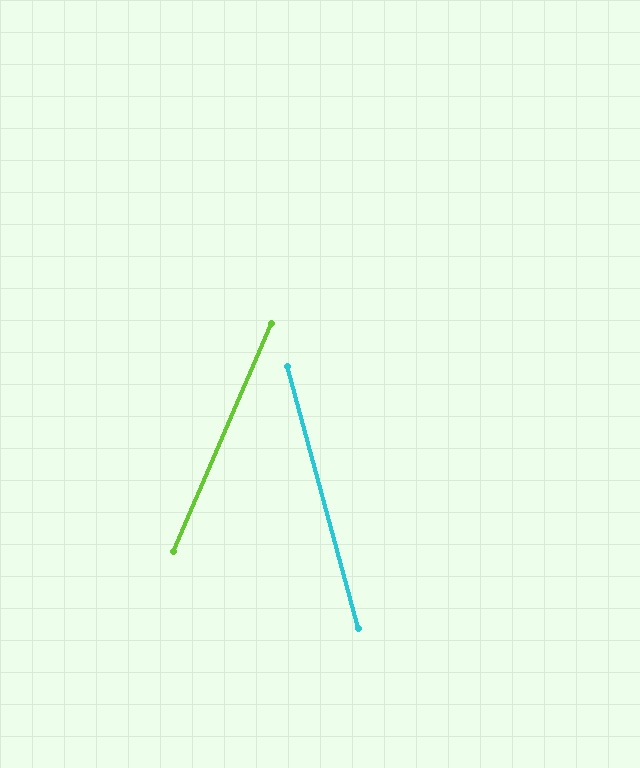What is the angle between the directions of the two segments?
Approximately 38 degrees.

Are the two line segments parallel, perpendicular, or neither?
Neither parallel nor perpendicular — they differ by about 38°.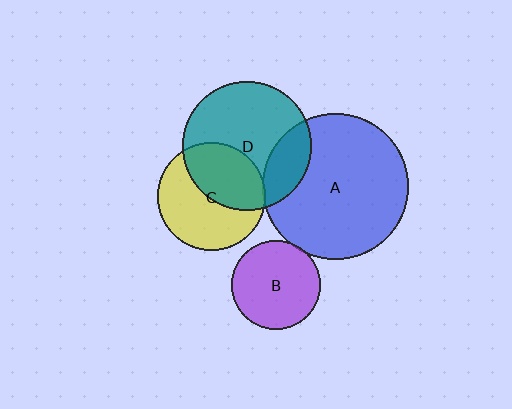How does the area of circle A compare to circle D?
Approximately 1.3 times.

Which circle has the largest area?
Circle A (blue).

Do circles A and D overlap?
Yes.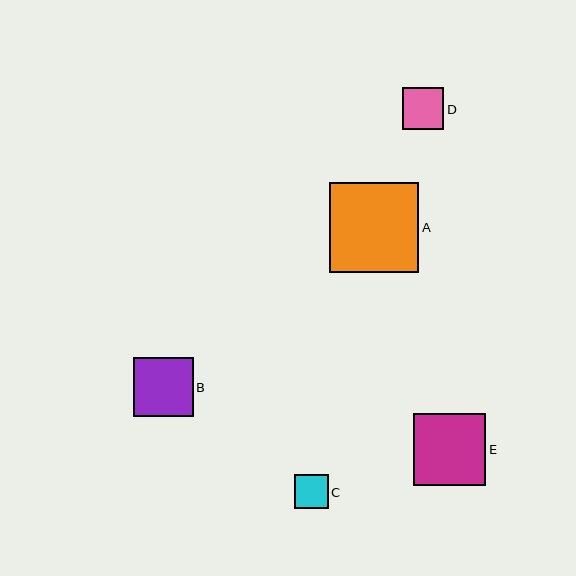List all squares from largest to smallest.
From largest to smallest: A, E, B, D, C.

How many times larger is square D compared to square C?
Square D is approximately 1.2 times the size of square C.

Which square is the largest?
Square A is the largest with a size of approximately 89 pixels.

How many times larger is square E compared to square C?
Square E is approximately 2.1 times the size of square C.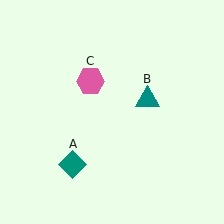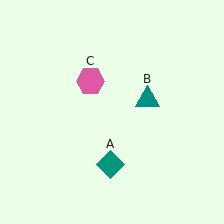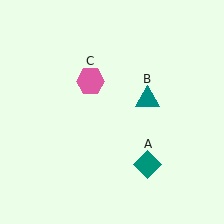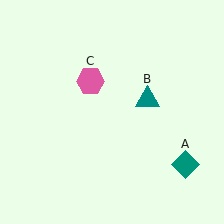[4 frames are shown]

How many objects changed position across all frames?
1 object changed position: teal diamond (object A).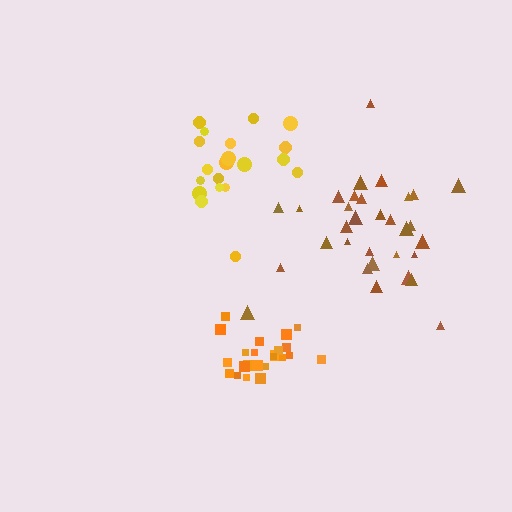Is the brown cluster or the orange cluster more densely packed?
Orange.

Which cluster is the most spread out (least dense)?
Brown.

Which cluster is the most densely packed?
Orange.